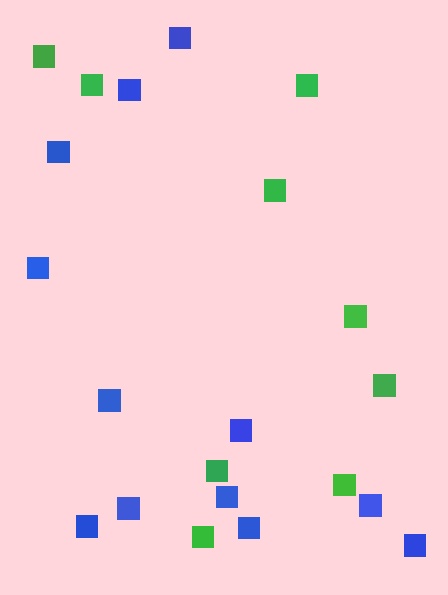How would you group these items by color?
There are 2 groups: one group of blue squares (12) and one group of green squares (9).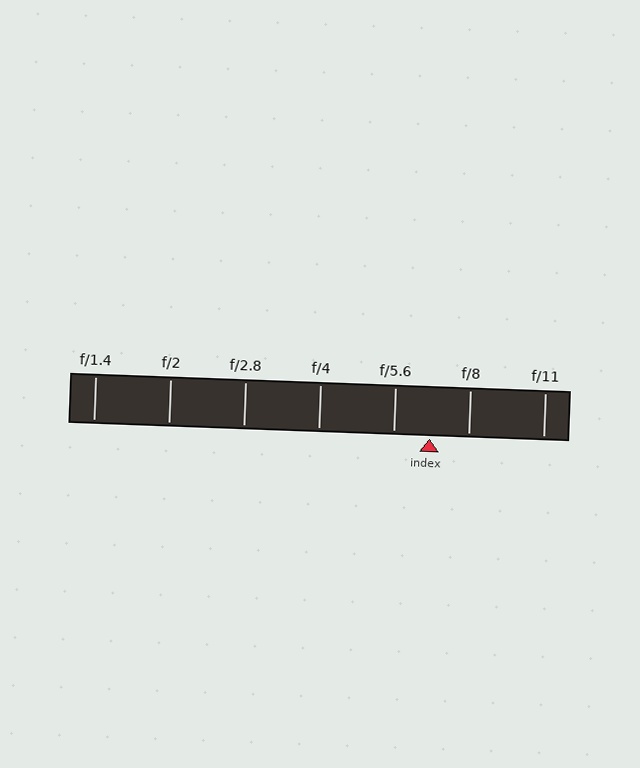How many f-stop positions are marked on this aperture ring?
There are 7 f-stop positions marked.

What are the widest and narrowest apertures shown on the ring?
The widest aperture shown is f/1.4 and the narrowest is f/11.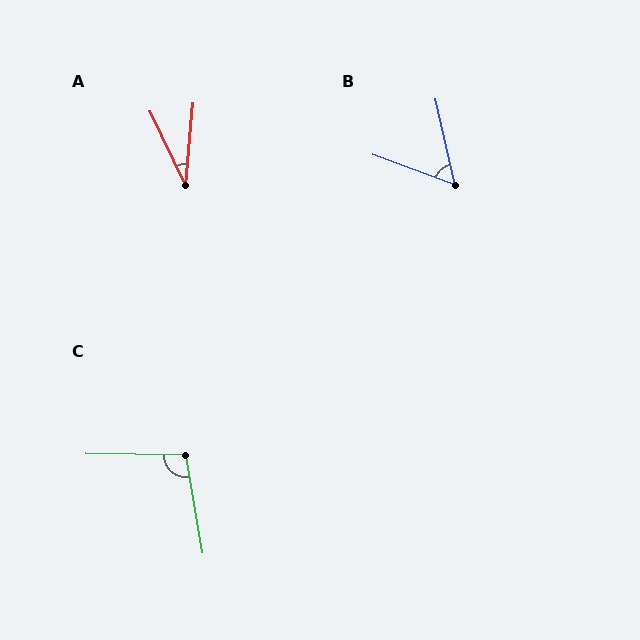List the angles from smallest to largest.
A (31°), B (57°), C (100°).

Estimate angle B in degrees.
Approximately 57 degrees.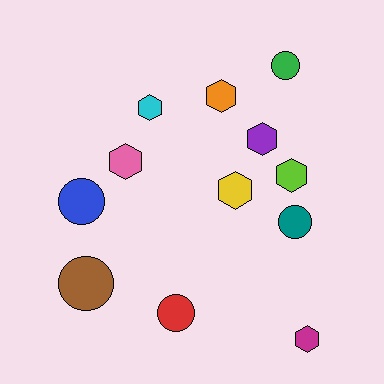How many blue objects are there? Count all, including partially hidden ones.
There is 1 blue object.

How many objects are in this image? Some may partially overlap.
There are 12 objects.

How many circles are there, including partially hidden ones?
There are 5 circles.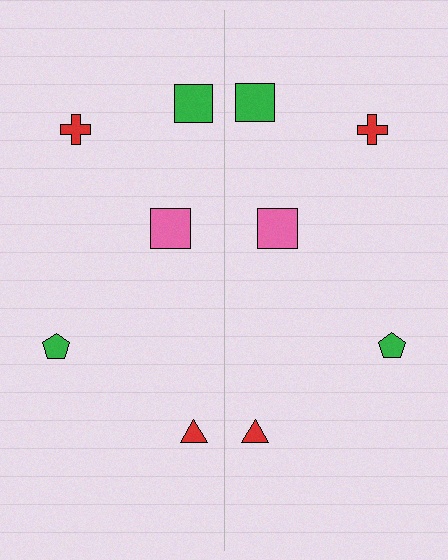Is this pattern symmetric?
Yes, this pattern has bilateral (reflection) symmetry.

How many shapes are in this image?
There are 10 shapes in this image.